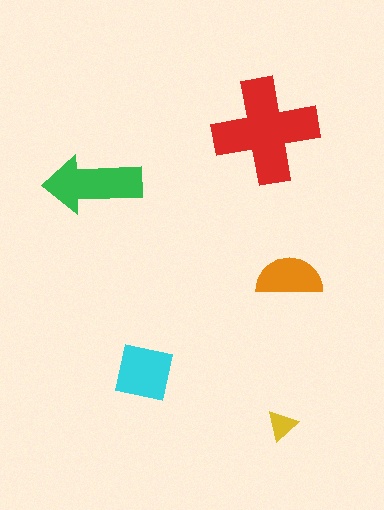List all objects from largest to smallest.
The red cross, the green arrow, the cyan square, the orange semicircle, the yellow triangle.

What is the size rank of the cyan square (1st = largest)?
3rd.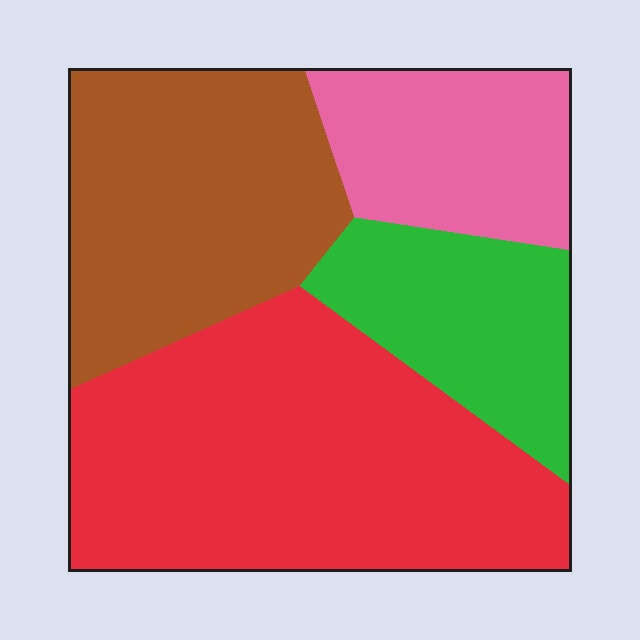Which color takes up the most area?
Red, at roughly 40%.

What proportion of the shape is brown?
Brown takes up about one quarter (1/4) of the shape.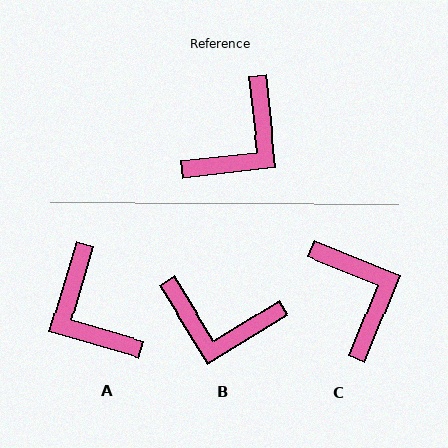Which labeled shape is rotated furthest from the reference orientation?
A, about 113 degrees away.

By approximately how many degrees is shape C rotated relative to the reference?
Approximately 62 degrees counter-clockwise.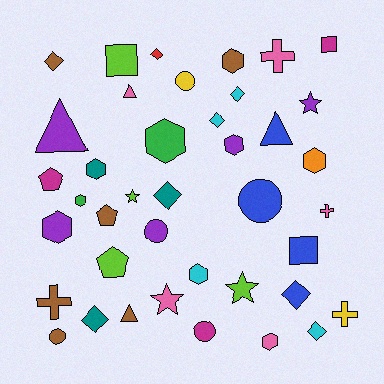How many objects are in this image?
There are 40 objects.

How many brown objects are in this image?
There are 6 brown objects.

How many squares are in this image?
There are 3 squares.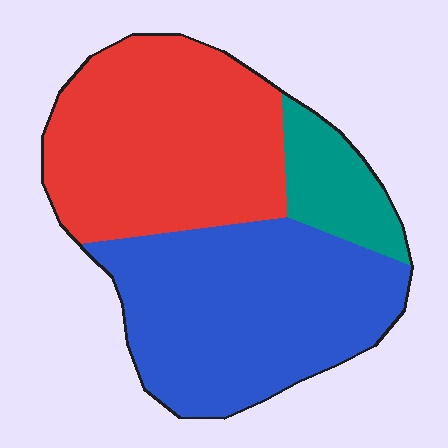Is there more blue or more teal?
Blue.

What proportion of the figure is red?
Red takes up between a third and a half of the figure.